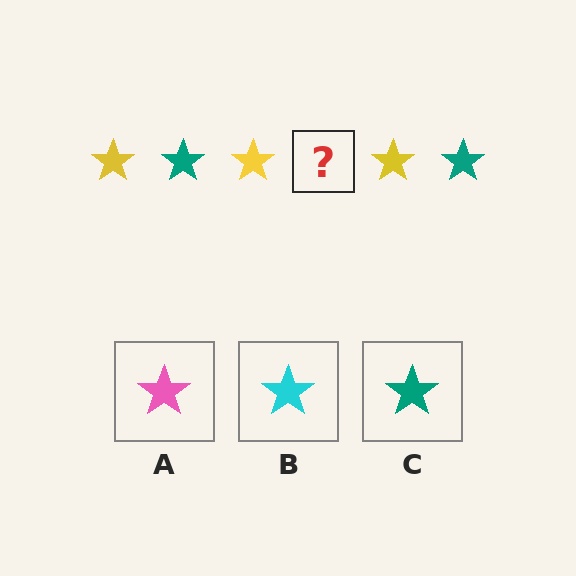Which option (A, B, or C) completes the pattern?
C.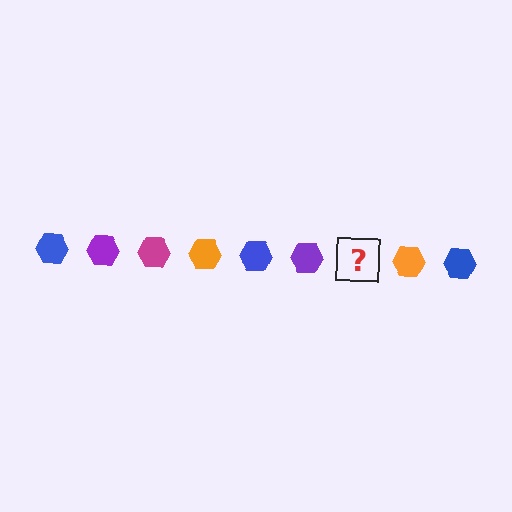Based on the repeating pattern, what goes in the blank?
The blank should be a magenta hexagon.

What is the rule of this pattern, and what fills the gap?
The rule is that the pattern cycles through blue, purple, magenta, orange hexagons. The gap should be filled with a magenta hexagon.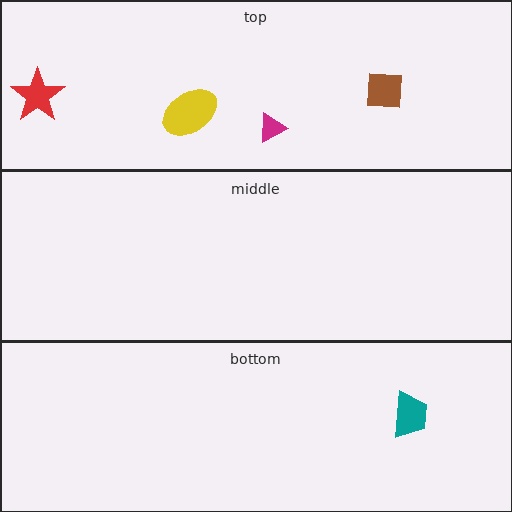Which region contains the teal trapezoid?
The bottom region.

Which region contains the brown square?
The top region.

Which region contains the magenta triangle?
The top region.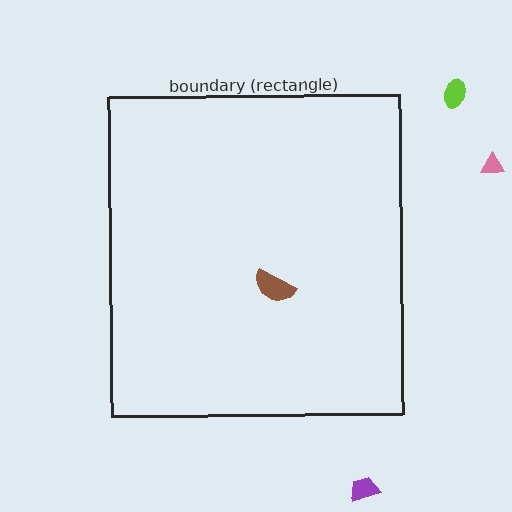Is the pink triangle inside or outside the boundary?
Outside.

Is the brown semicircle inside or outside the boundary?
Inside.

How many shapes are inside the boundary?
1 inside, 3 outside.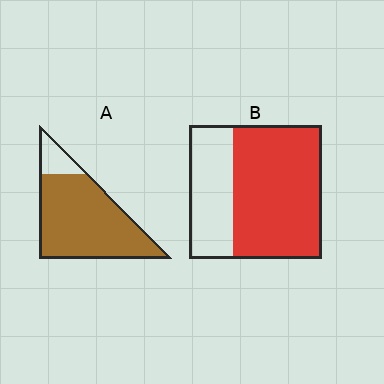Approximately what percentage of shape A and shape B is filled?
A is approximately 85% and B is approximately 65%.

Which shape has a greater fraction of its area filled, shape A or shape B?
Shape A.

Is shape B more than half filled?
Yes.